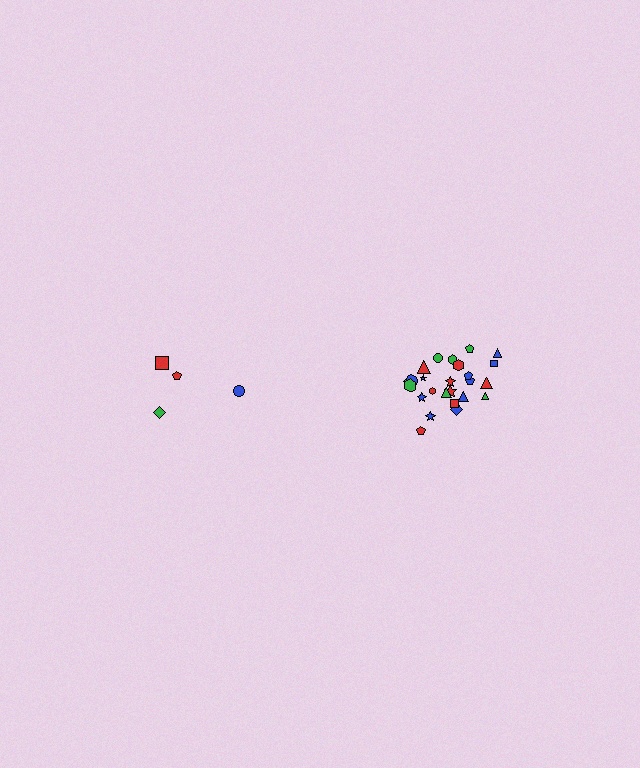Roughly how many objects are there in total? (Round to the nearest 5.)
Roughly 30 objects in total.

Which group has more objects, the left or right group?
The right group.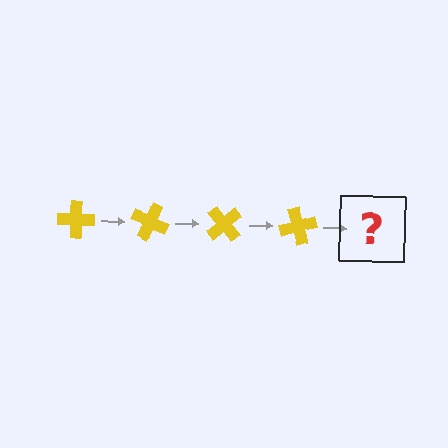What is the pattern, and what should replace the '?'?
The pattern is that the cross rotates 25 degrees each step. The '?' should be a yellow cross rotated 100 degrees.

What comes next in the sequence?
The next element should be a yellow cross rotated 100 degrees.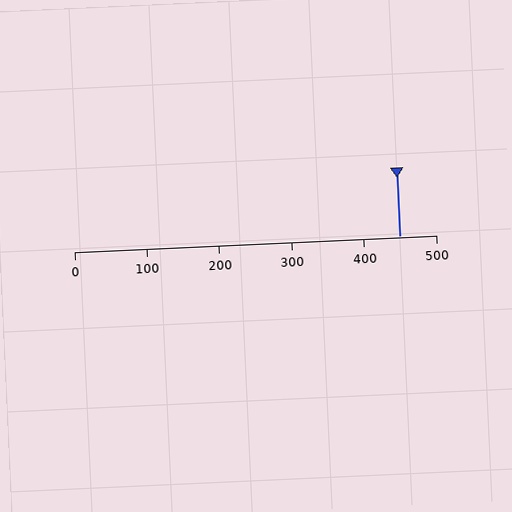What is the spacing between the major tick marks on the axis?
The major ticks are spaced 100 apart.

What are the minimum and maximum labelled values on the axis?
The axis runs from 0 to 500.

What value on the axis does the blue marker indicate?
The marker indicates approximately 450.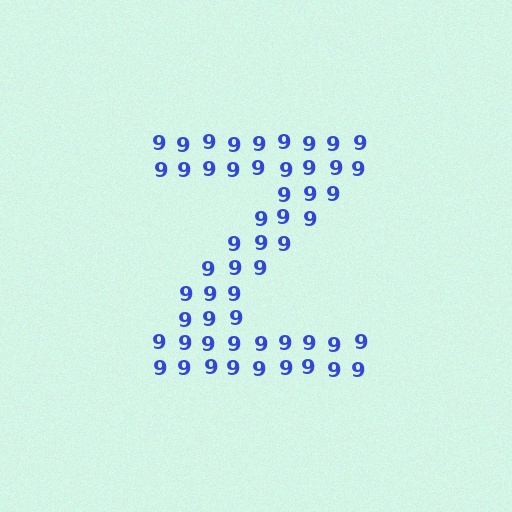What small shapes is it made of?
It is made of small digit 9's.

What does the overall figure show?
The overall figure shows the letter Z.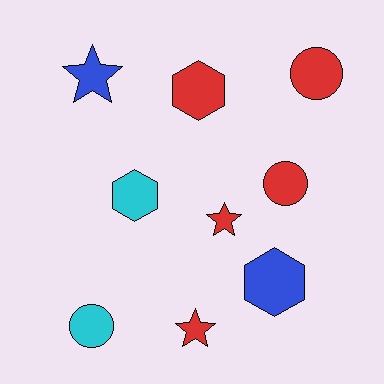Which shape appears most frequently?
Circle, with 3 objects.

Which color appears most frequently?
Red, with 5 objects.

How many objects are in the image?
There are 9 objects.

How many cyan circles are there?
There is 1 cyan circle.